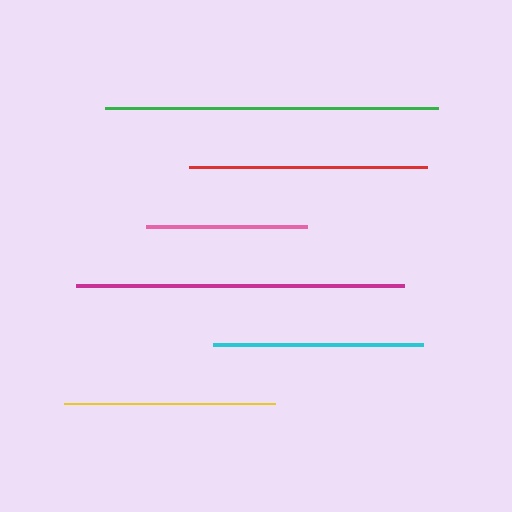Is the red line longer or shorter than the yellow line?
The red line is longer than the yellow line.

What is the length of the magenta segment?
The magenta segment is approximately 328 pixels long.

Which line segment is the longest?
The green line is the longest at approximately 333 pixels.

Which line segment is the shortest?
The pink line is the shortest at approximately 161 pixels.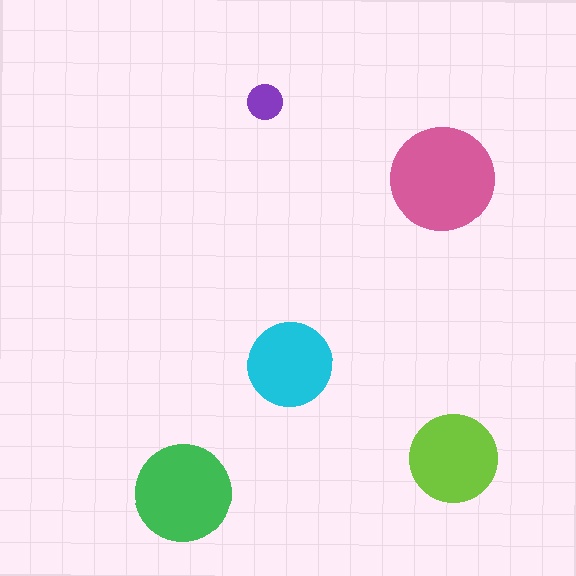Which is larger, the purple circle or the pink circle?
The pink one.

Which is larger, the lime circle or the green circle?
The green one.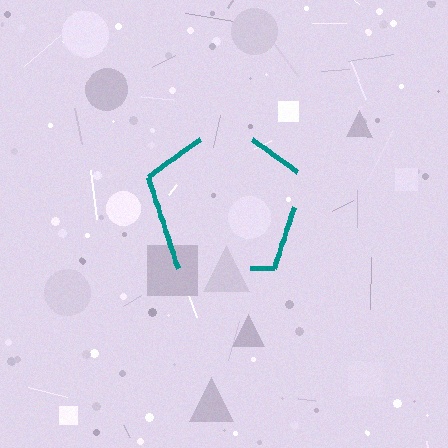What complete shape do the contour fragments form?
The contour fragments form a pentagon.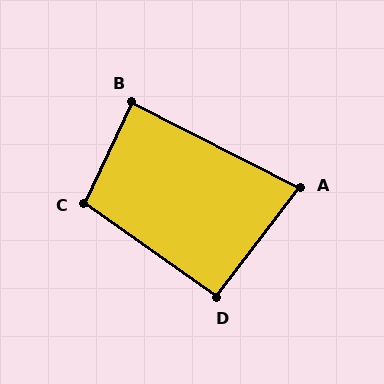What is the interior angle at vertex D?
Approximately 92 degrees (approximately right).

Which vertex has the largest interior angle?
C, at approximately 100 degrees.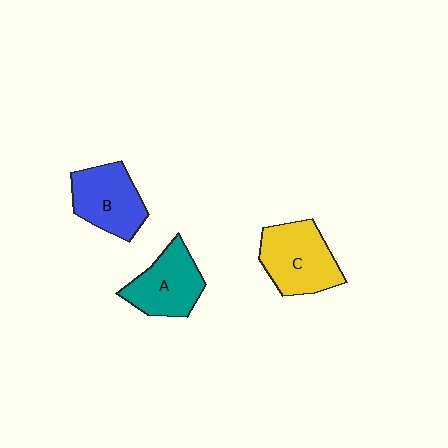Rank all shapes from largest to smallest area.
From largest to smallest: C (yellow), B (blue), A (teal).